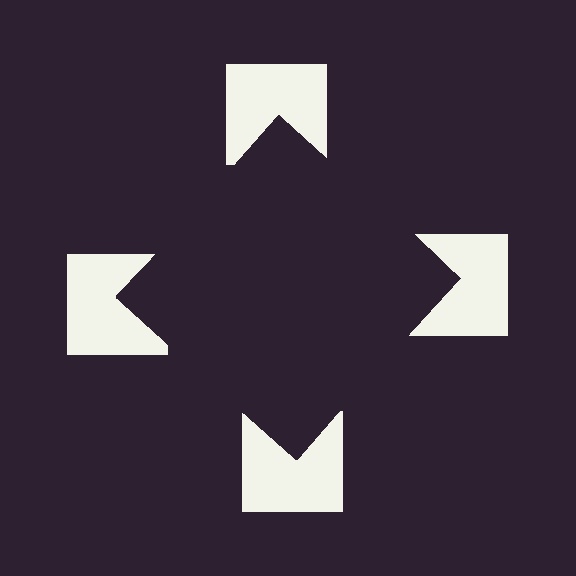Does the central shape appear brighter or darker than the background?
It typically appears slightly darker than the background, even though no actual brightness change is drawn.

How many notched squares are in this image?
There are 4 — one at each vertex of the illusory square.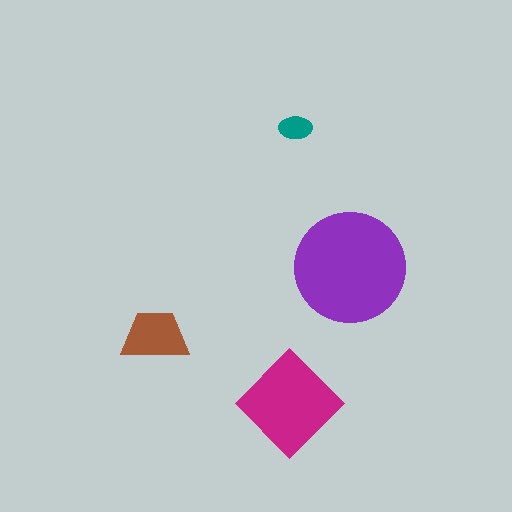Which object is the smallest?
The teal ellipse.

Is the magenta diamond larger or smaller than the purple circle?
Smaller.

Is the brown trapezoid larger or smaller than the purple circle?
Smaller.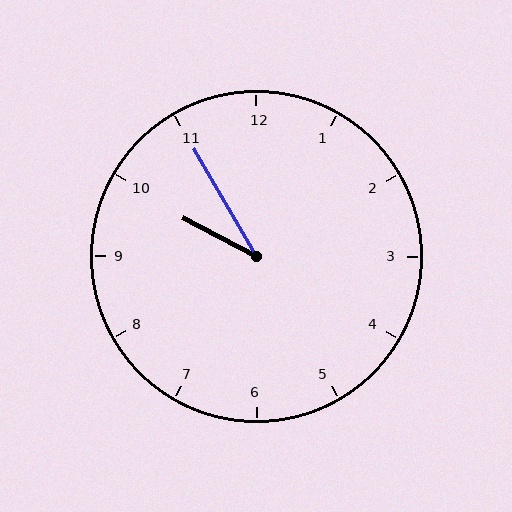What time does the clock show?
9:55.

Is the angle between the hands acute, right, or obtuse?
It is acute.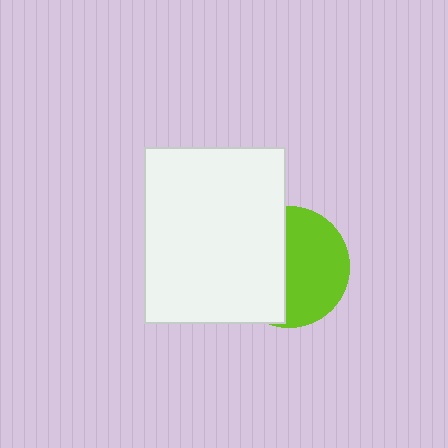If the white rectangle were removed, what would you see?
You would see the complete lime circle.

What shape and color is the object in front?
The object in front is a white rectangle.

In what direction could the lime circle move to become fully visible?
The lime circle could move right. That would shift it out from behind the white rectangle entirely.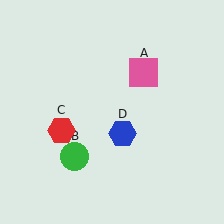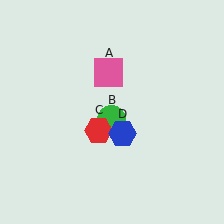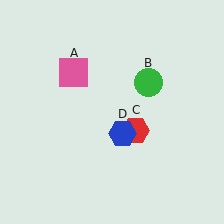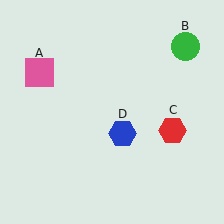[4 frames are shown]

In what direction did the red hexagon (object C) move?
The red hexagon (object C) moved right.